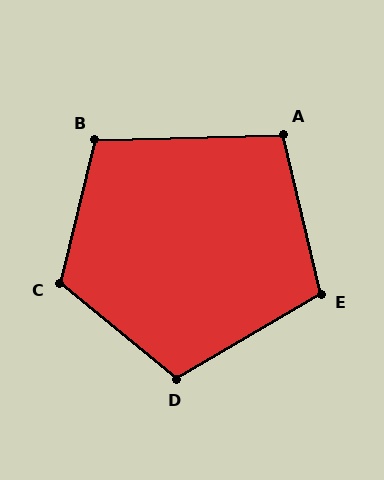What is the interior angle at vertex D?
Approximately 111 degrees (obtuse).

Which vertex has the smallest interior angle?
A, at approximately 102 degrees.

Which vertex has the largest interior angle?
C, at approximately 115 degrees.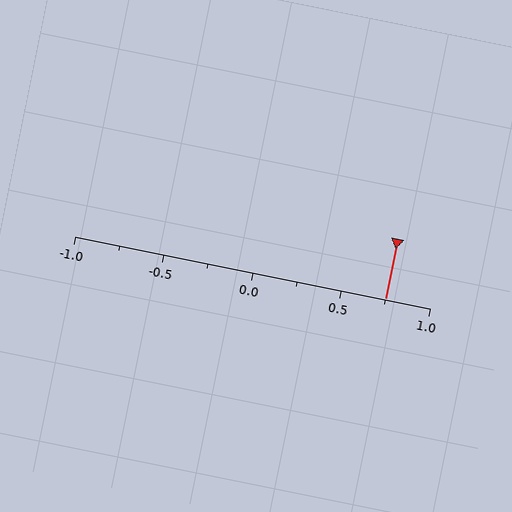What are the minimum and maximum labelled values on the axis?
The axis runs from -1.0 to 1.0.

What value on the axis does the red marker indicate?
The marker indicates approximately 0.75.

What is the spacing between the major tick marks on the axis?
The major ticks are spaced 0.5 apart.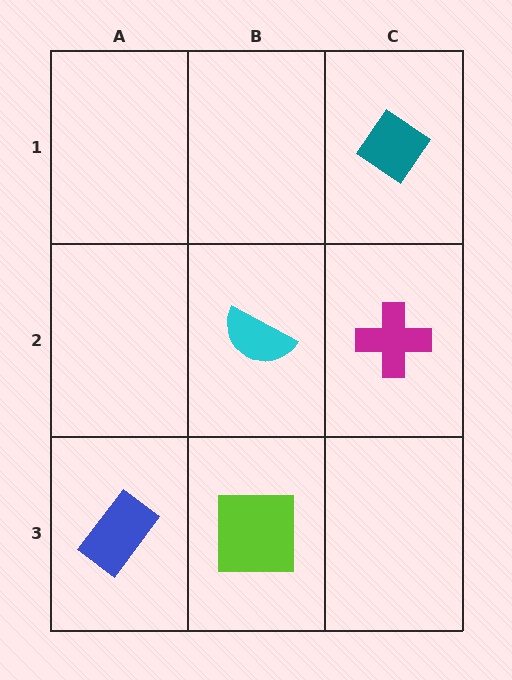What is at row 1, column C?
A teal diamond.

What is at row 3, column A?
A blue rectangle.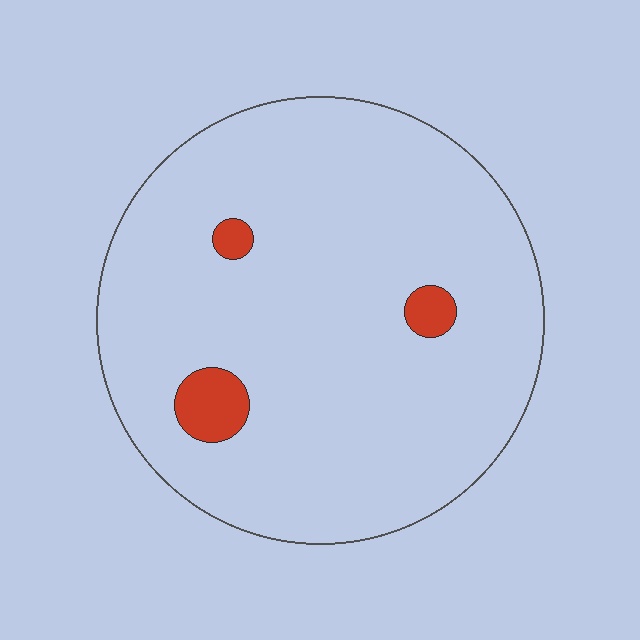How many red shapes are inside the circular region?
3.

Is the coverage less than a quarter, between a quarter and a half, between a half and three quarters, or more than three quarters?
Less than a quarter.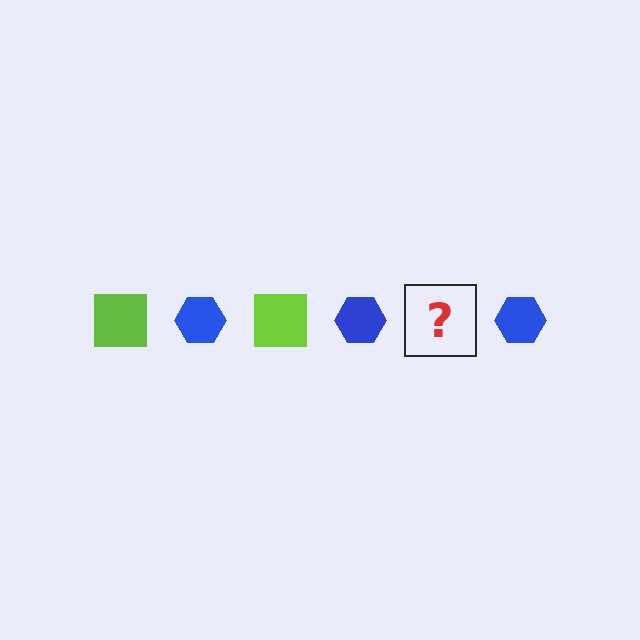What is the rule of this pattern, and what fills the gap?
The rule is that the pattern alternates between lime square and blue hexagon. The gap should be filled with a lime square.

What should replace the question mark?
The question mark should be replaced with a lime square.